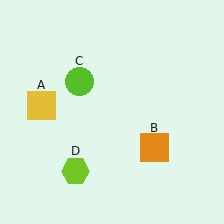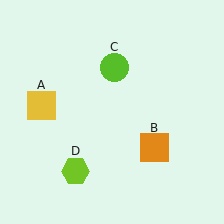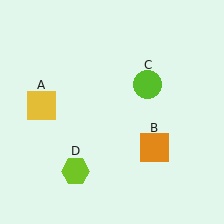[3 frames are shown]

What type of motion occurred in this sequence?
The lime circle (object C) rotated clockwise around the center of the scene.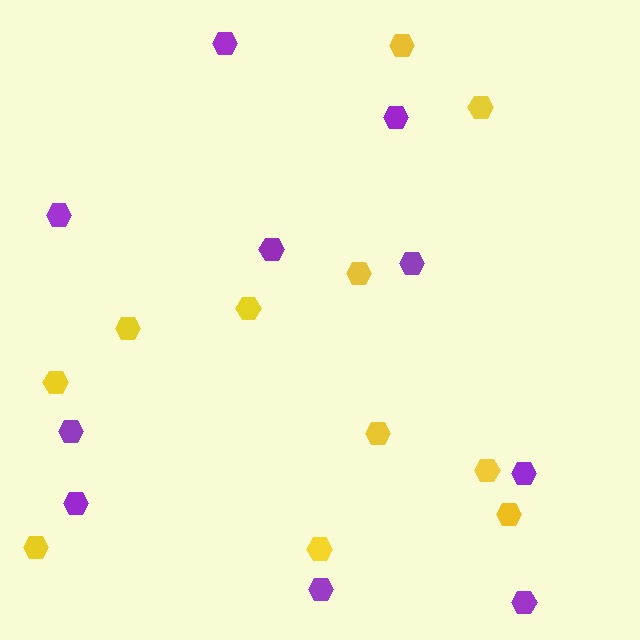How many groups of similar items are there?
There are 2 groups: one group of purple hexagons (10) and one group of yellow hexagons (11).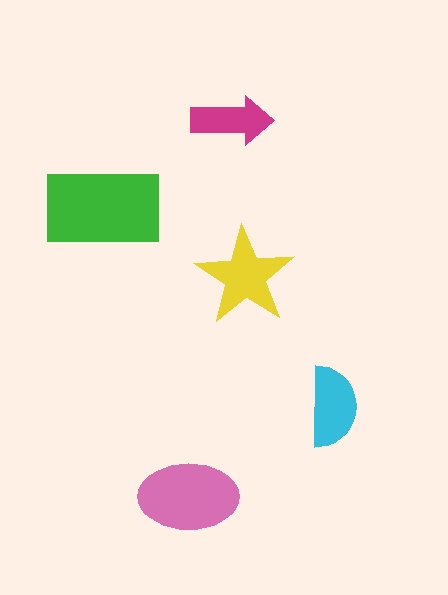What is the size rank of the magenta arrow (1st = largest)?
5th.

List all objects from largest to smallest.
The green rectangle, the pink ellipse, the yellow star, the cyan semicircle, the magenta arrow.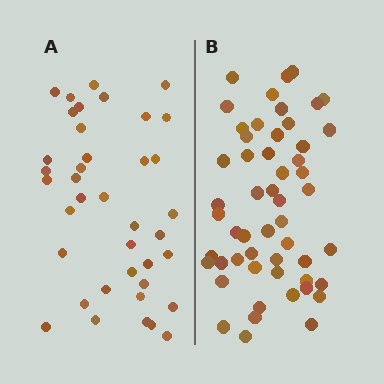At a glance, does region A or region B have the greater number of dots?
Region B (the right region) has more dots.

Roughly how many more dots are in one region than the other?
Region B has approximately 15 more dots than region A.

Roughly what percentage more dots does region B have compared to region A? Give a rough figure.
About 35% more.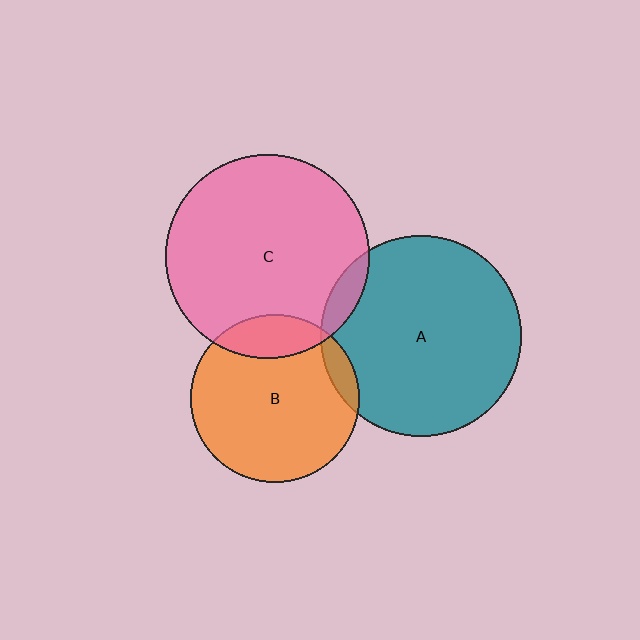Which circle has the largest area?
Circle C (pink).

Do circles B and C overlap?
Yes.